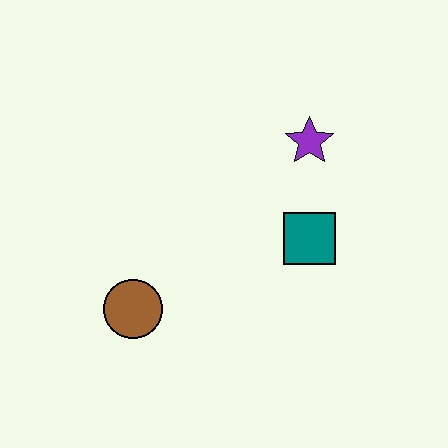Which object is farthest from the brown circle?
The purple star is farthest from the brown circle.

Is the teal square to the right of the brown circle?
Yes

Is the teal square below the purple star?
Yes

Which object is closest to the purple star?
The teal square is closest to the purple star.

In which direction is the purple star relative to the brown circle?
The purple star is to the right of the brown circle.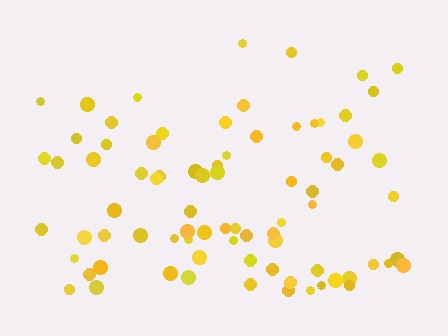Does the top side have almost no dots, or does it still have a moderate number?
Still a moderate number, just noticeably fewer than the bottom.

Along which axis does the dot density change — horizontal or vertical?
Vertical.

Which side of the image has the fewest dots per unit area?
The top.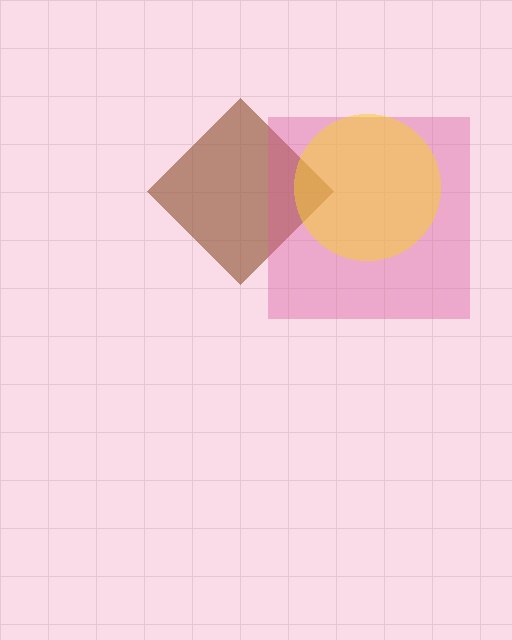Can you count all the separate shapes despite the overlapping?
Yes, there are 3 separate shapes.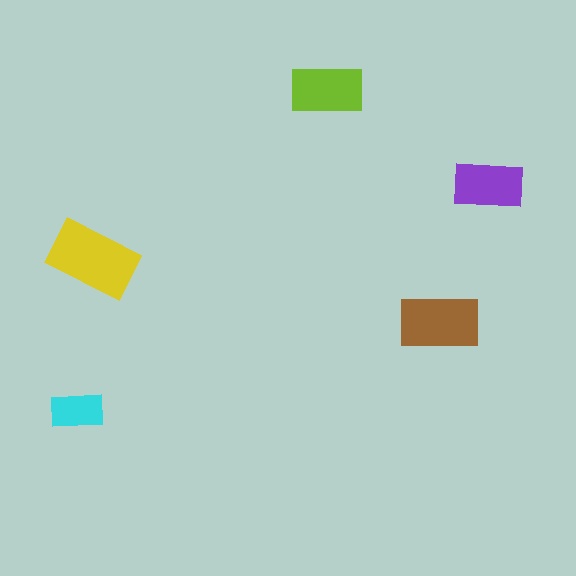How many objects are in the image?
There are 5 objects in the image.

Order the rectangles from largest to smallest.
the yellow one, the brown one, the lime one, the purple one, the cyan one.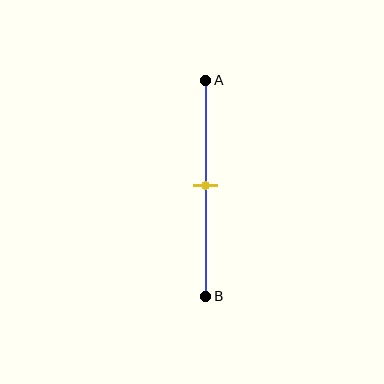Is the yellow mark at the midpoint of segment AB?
Yes, the mark is approximately at the midpoint.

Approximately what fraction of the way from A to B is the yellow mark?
The yellow mark is approximately 50% of the way from A to B.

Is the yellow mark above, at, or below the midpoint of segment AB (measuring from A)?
The yellow mark is approximately at the midpoint of segment AB.